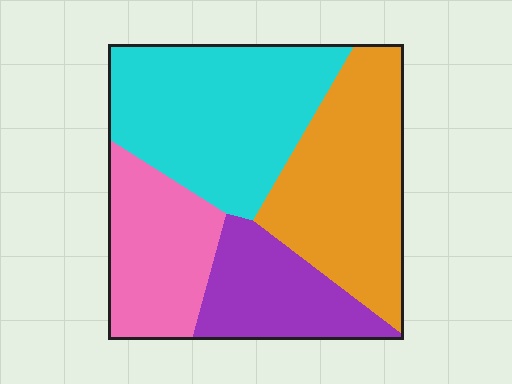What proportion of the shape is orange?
Orange covers roughly 30% of the shape.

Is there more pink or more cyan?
Cyan.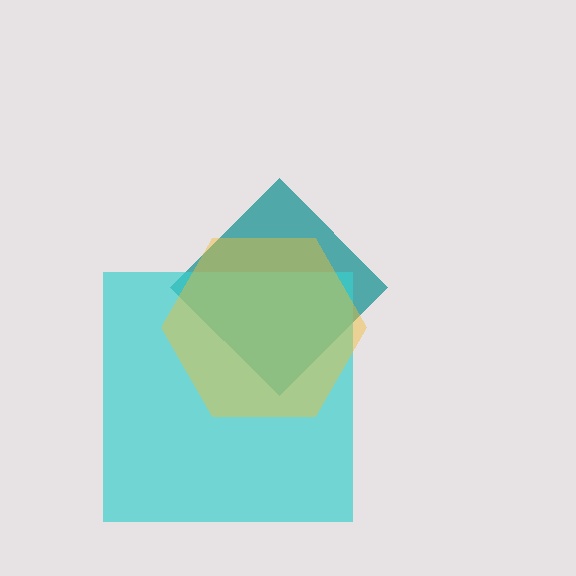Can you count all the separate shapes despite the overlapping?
Yes, there are 3 separate shapes.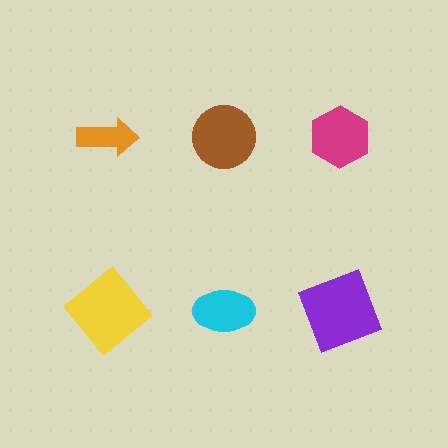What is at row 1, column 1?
An orange arrow.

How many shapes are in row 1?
3 shapes.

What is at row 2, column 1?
A yellow diamond.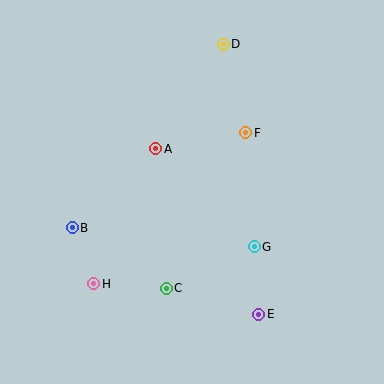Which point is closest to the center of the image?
Point A at (156, 149) is closest to the center.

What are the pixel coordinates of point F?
Point F is at (246, 133).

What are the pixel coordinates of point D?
Point D is at (223, 44).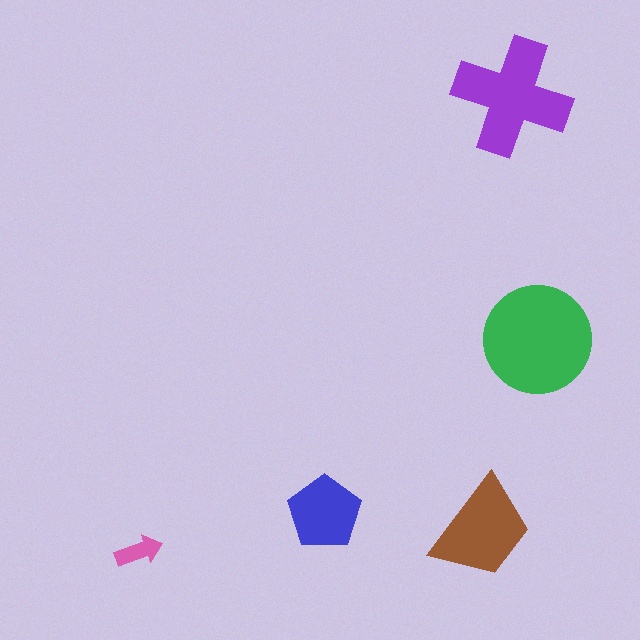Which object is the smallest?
The pink arrow.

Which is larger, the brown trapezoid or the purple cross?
The purple cross.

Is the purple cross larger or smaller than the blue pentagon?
Larger.